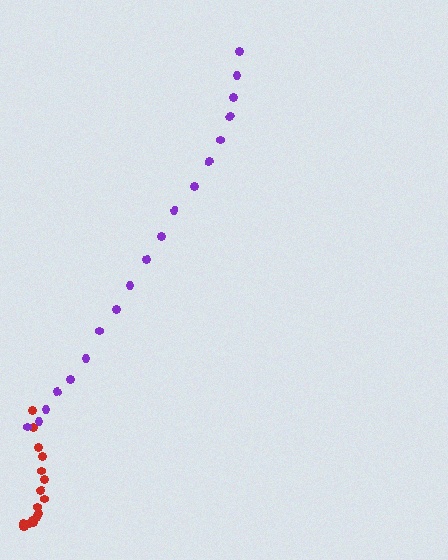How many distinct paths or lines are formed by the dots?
There are 2 distinct paths.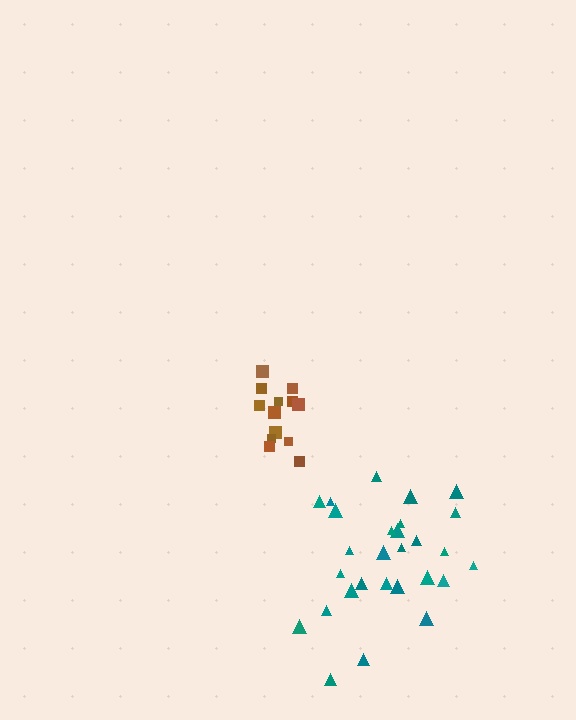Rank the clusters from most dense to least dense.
brown, teal.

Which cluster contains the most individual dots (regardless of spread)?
Teal (28).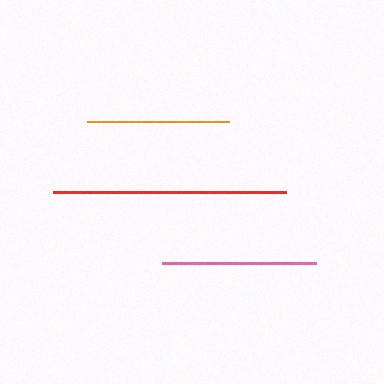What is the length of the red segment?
The red segment is approximately 233 pixels long.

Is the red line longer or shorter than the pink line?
The red line is longer than the pink line.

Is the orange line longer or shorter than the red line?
The red line is longer than the orange line.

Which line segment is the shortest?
The orange line is the shortest at approximately 143 pixels.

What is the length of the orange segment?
The orange segment is approximately 143 pixels long.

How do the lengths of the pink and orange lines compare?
The pink and orange lines are approximately the same length.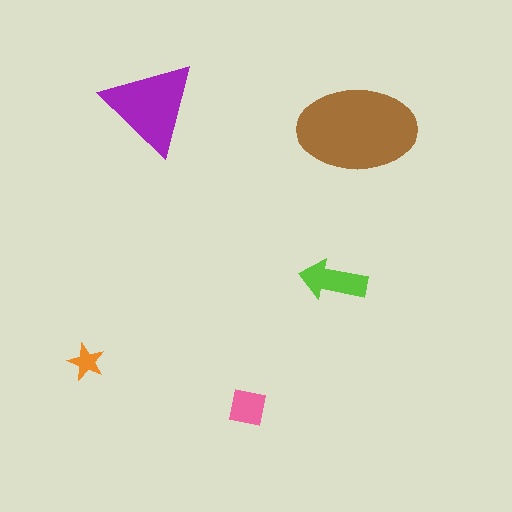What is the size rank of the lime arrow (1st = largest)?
3rd.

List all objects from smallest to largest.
The orange star, the pink square, the lime arrow, the purple triangle, the brown ellipse.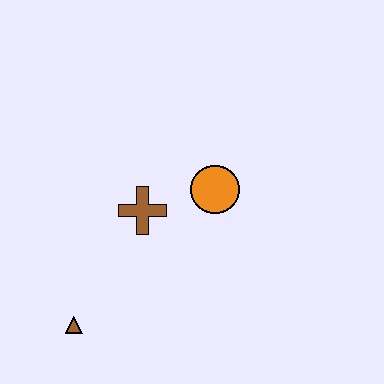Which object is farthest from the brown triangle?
The orange circle is farthest from the brown triangle.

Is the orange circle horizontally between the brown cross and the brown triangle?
No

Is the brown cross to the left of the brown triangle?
No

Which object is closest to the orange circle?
The brown cross is closest to the orange circle.